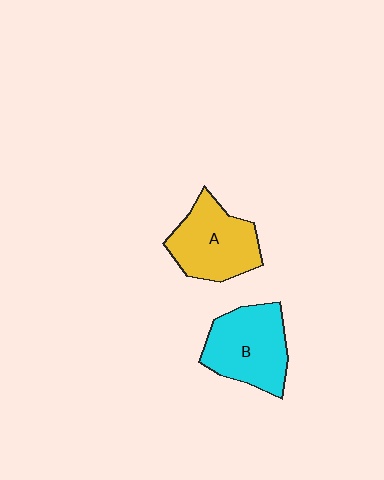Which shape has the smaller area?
Shape A (yellow).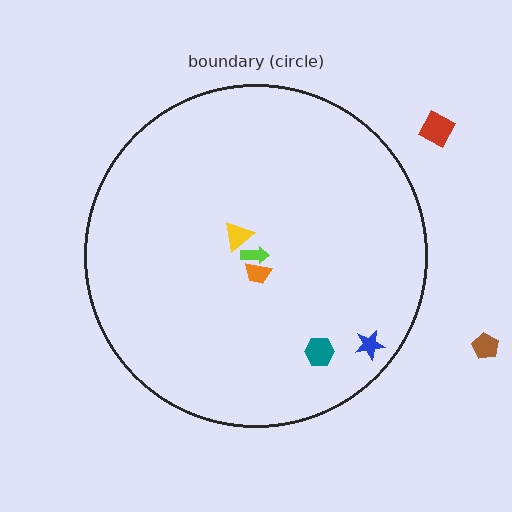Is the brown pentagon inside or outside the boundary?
Outside.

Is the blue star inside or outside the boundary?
Inside.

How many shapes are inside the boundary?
5 inside, 2 outside.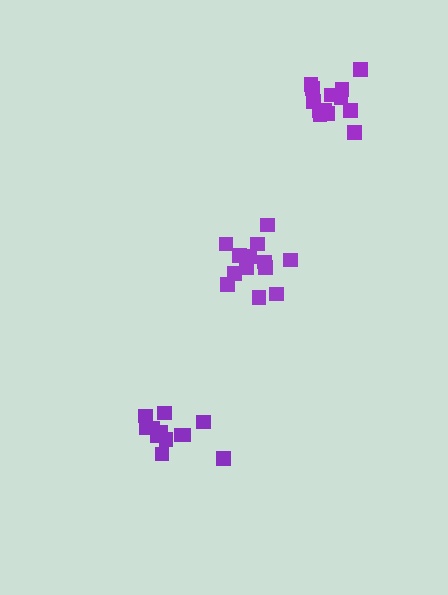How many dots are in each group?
Group 1: 13 dots, Group 2: 13 dots, Group 3: 12 dots (38 total).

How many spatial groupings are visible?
There are 3 spatial groupings.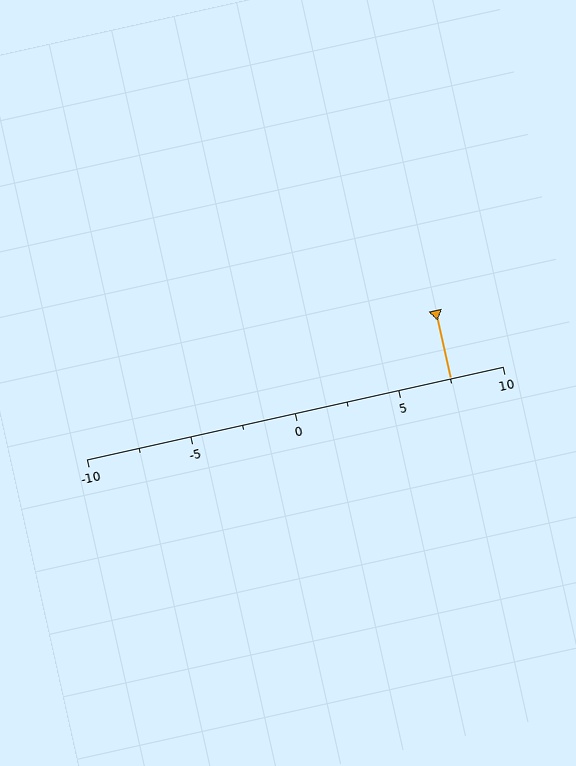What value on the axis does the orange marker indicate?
The marker indicates approximately 7.5.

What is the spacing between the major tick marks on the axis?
The major ticks are spaced 5 apart.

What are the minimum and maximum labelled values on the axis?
The axis runs from -10 to 10.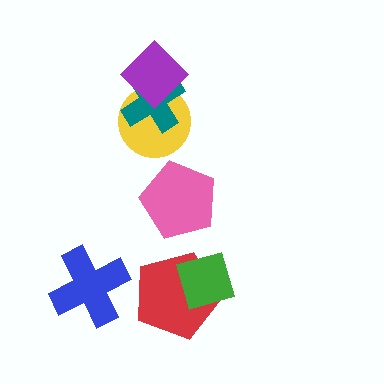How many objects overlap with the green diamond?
1 object overlaps with the green diamond.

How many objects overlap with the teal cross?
2 objects overlap with the teal cross.